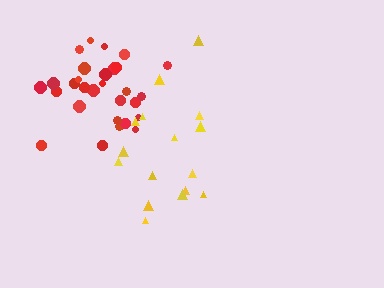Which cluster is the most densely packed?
Red.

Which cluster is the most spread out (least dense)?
Yellow.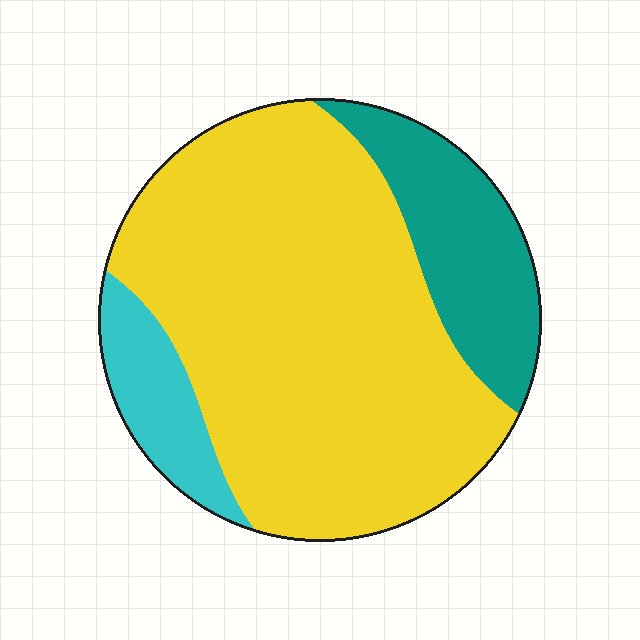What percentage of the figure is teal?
Teal covers roughly 20% of the figure.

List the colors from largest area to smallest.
From largest to smallest: yellow, teal, cyan.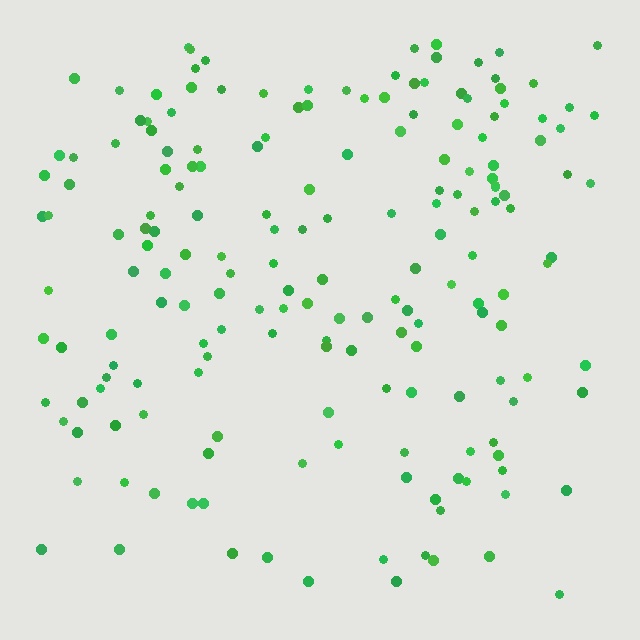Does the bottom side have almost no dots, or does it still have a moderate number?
Still a moderate number, just noticeably fewer than the top.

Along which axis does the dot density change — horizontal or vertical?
Vertical.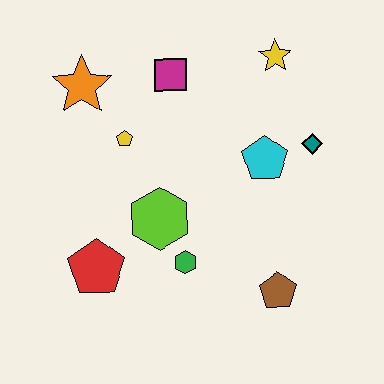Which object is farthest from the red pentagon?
The yellow star is farthest from the red pentagon.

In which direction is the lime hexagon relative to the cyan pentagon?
The lime hexagon is to the left of the cyan pentagon.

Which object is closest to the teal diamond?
The cyan pentagon is closest to the teal diamond.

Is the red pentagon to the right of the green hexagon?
No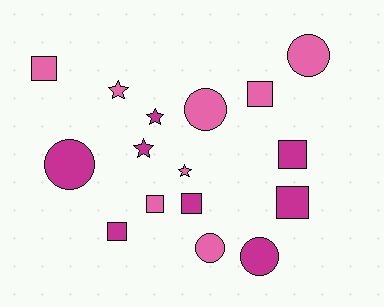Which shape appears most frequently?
Square, with 7 objects.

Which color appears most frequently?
Pink, with 8 objects.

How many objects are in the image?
There are 16 objects.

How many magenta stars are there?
There are 2 magenta stars.